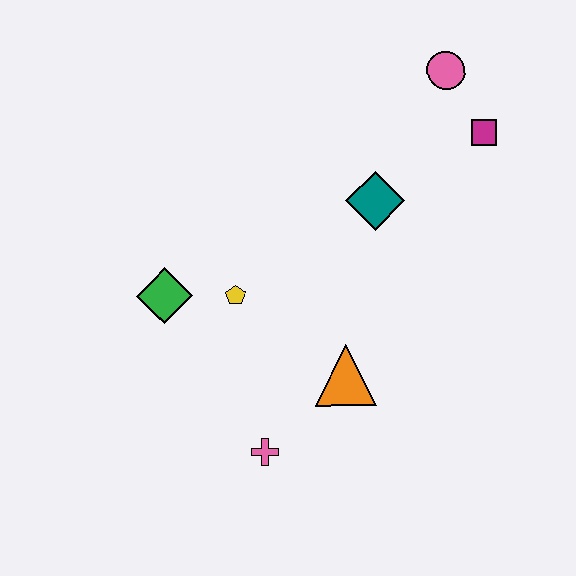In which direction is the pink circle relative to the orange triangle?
The pink circle is above the orange triangle.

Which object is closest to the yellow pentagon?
The green diamond is closest to the yellow pentagon.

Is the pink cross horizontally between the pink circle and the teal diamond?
No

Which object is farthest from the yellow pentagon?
The pink circle is farthest from the yellow pentagon.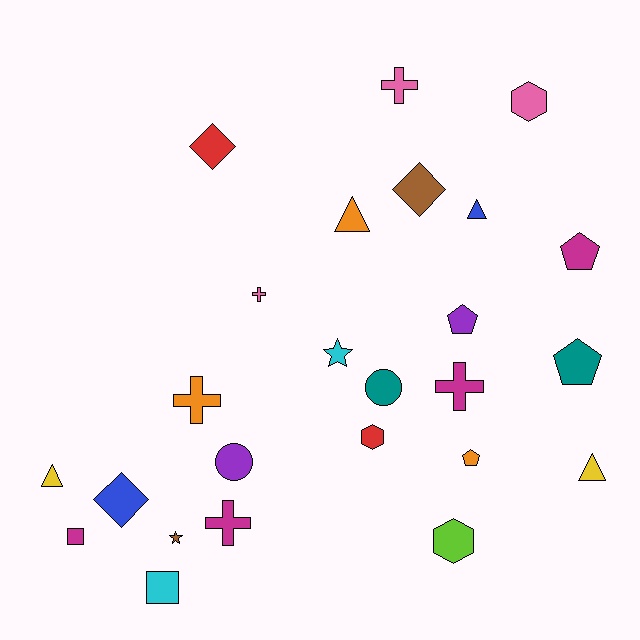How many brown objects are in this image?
There are 2 brown objects.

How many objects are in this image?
There are 25 objects.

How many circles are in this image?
There are 2 circles.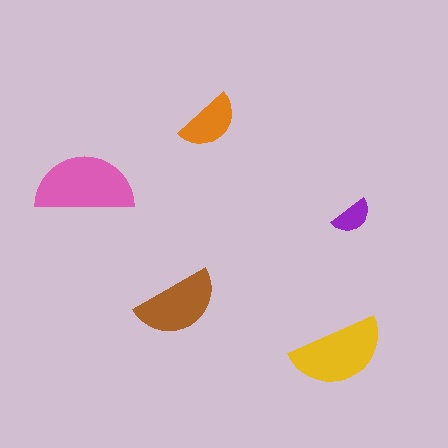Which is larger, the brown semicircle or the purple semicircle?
The brown one.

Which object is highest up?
The orange semicircle is topmost.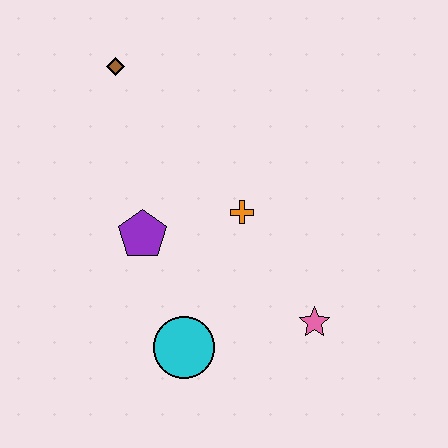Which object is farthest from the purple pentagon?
The pink star is farthest from the purple pentagon.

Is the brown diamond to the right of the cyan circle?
No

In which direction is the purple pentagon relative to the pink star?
The purple pentagon is to the left of the pink star.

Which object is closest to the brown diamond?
The purple pentagon is closest to the brown diamond.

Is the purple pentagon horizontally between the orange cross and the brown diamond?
Yes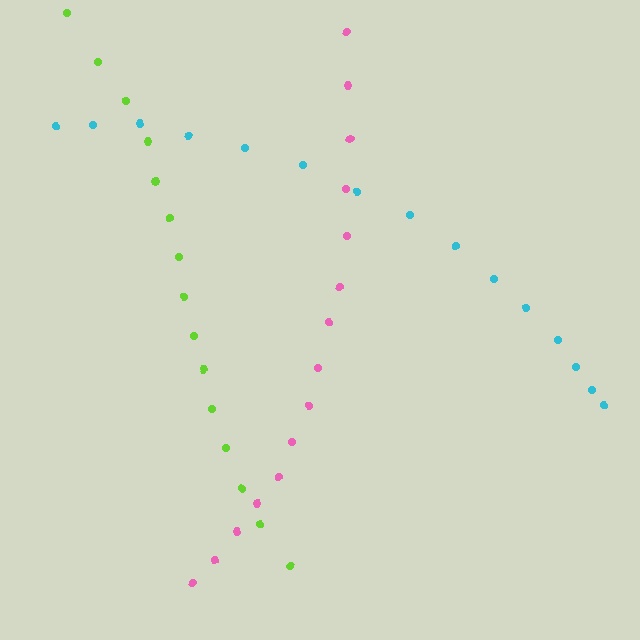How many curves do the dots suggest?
There are 3 distinct paths.